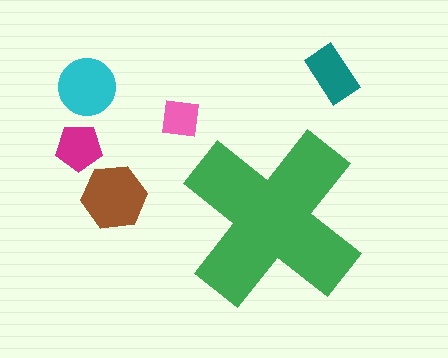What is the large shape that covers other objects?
A green cross.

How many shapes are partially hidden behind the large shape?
0 shapes are partially hidden.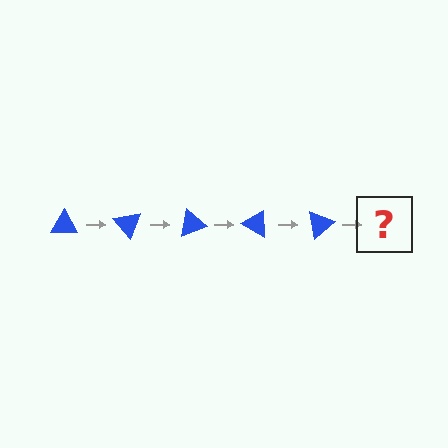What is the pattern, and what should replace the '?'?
The pattern is that the triangle rotates 50 degrees each step. The '?' should be a blue triangle rotated 250 degrees.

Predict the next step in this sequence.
The next step is a blue triangle rotated 250 degrees.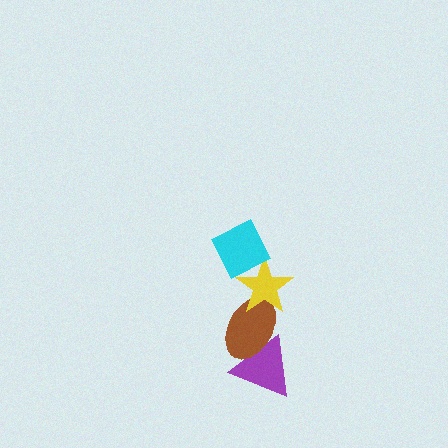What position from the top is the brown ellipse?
The brown ellipse is 3rd from the top.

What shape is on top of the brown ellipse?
The yellow star is on top of the brown ellipse.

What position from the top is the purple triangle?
The purple triangle is 4th from the top.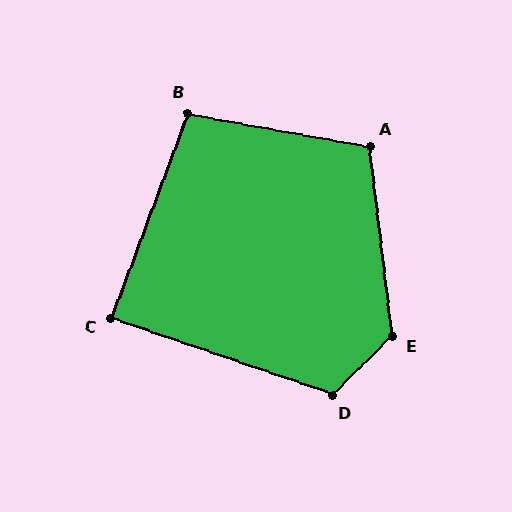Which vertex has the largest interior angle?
E, at approximately 127 degrees.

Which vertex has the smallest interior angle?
C, at approximately 88 degrees.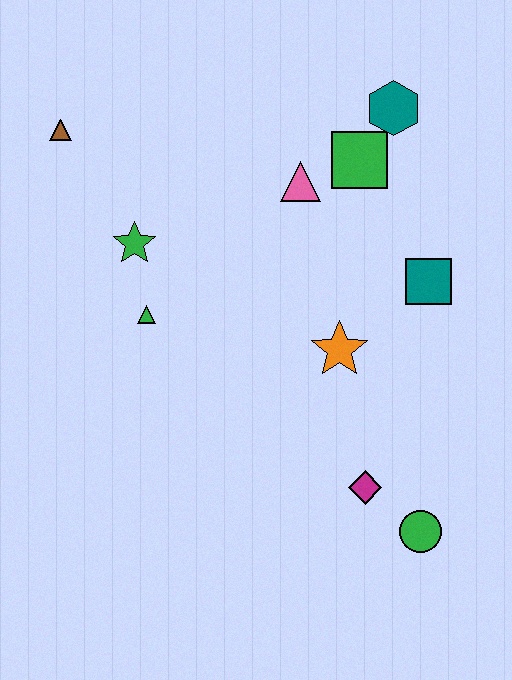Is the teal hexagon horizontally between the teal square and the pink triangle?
Yes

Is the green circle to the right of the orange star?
Yes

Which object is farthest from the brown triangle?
The green circle is farthest from the brown triangle.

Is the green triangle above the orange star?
Yes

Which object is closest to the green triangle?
The green star is closest to the green triangle.